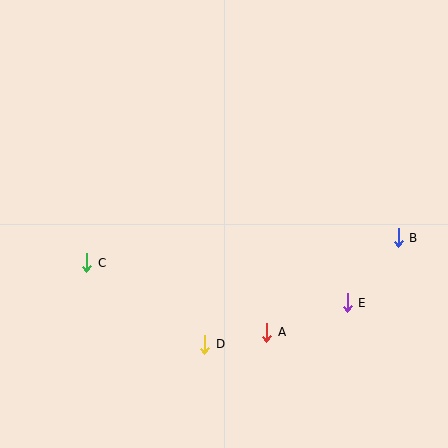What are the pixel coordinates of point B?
Point B is at (398, 238).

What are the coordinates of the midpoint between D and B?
The midpoint between D and B is at (302, 291).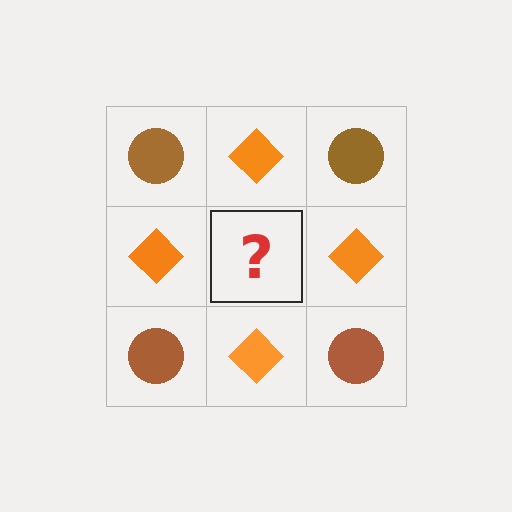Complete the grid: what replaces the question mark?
The question mark should be replaced with a brown circle.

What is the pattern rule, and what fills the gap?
The rule is that it alternates brown circle and orange diamond in a checkerboard pattern. The gap should be filled with a brown circle.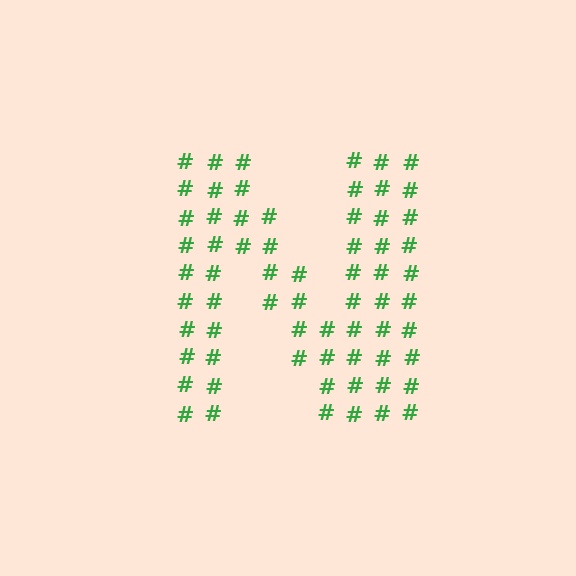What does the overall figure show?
The overall figure shows the letter N.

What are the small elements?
The small elements are hash symbols.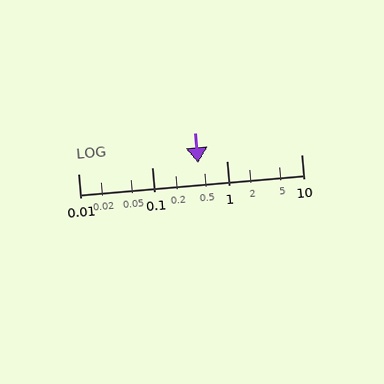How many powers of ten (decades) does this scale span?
The scale spans 3 decades, from 0.01 to 10.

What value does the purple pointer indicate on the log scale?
The pointer indicates approximately 0.41.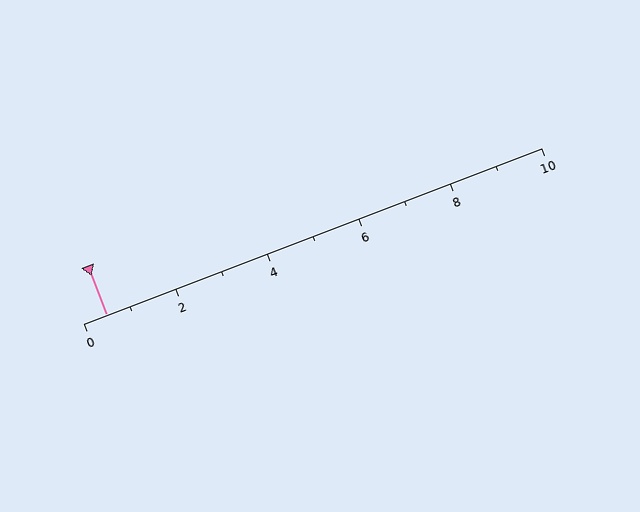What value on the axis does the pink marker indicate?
The marker indicates approximately 0.5.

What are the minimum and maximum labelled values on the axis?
The axis runs from 0 to 10.